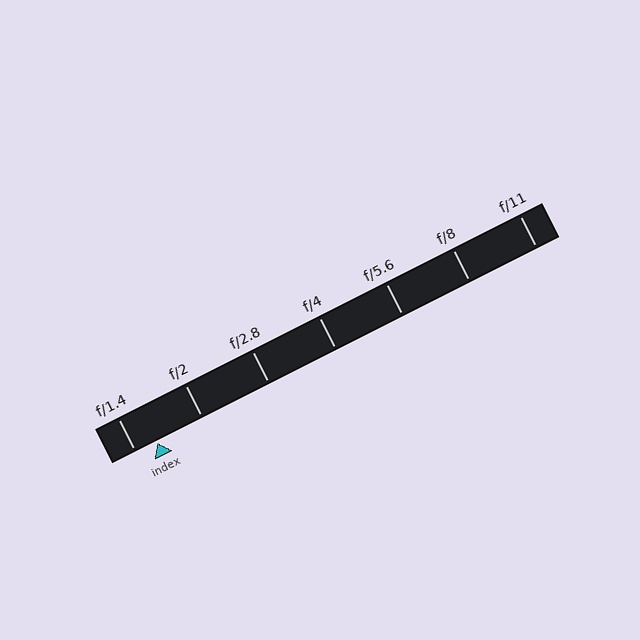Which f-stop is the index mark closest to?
The index mark is closest to f/1.4.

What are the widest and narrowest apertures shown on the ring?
The widest aperture shown is f/1.4 and the narrowest is f/11.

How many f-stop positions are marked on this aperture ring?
There are 7 f-stop positions marked.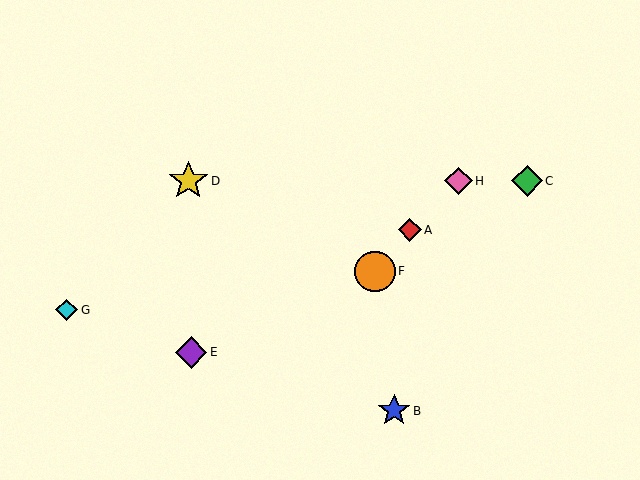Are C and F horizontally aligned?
No, C is at y≈181 and F is at y≈271.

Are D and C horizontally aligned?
Yes, both are at y≈181.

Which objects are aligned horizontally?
Objects C, D, H are aligned horizontally.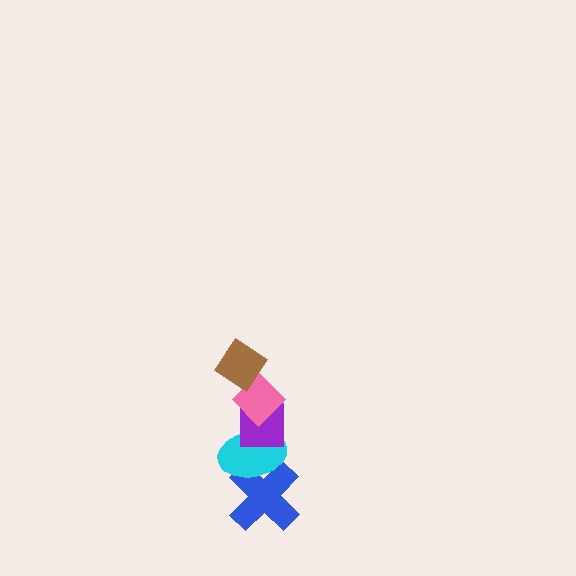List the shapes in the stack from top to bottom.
From top to bottom: the brown diamond, the pink diamond, the purple square, the cyan ellipse, the blue cross.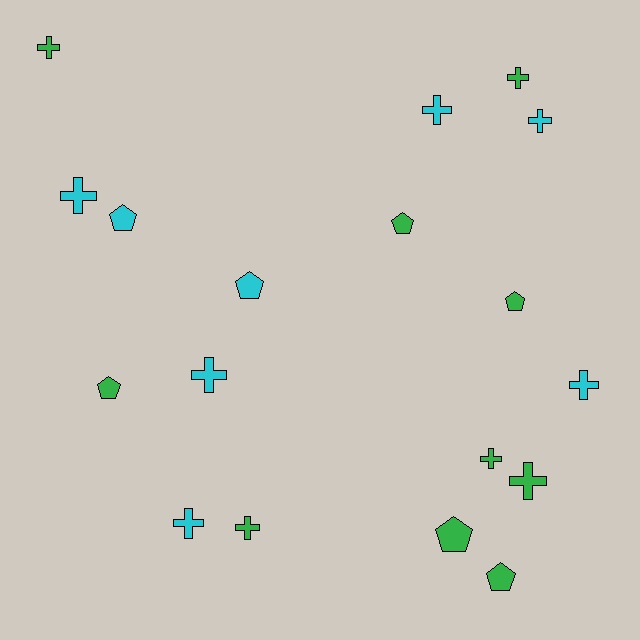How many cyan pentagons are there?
There are 2 cyan pentagons.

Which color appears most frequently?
Green, with 10 objects.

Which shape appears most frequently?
Cross, with 11 objects.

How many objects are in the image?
There are 18 objects.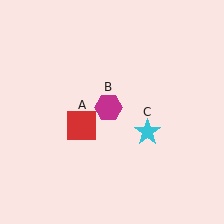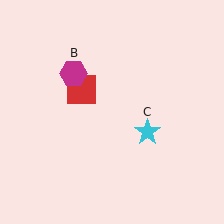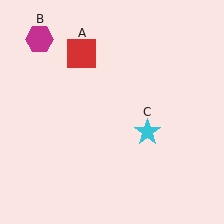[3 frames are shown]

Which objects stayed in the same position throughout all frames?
Cyan star (object C) remained stationary.